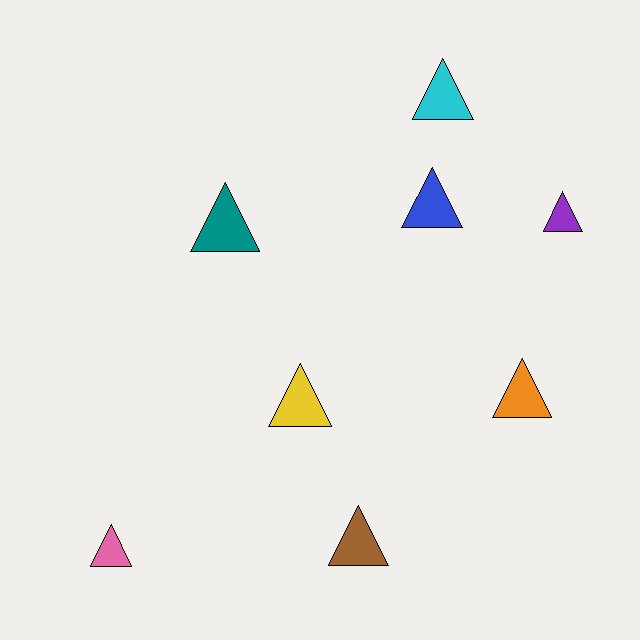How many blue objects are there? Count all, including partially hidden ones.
There is 1 blue object.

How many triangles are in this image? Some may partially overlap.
There are 8 triangles.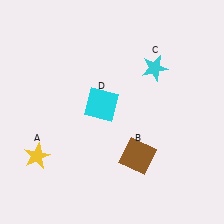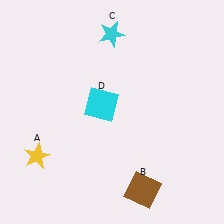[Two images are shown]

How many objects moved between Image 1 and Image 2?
2 objects moved between the two images.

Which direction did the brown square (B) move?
The brown square (B) moved down.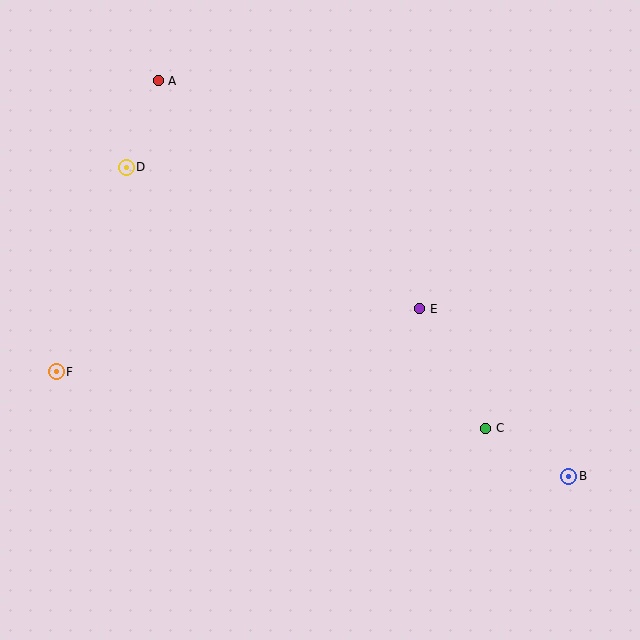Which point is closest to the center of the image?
Point E at (420, 309) is closest to the center.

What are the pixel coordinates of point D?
Point D is at (126, 167).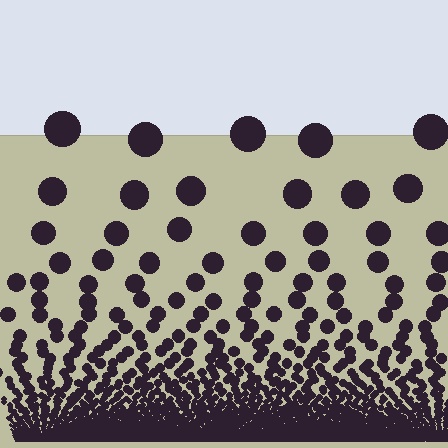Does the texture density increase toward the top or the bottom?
Density increases toward the bottom.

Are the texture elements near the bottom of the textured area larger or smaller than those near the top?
Smaller. The gradient is inverted — elements near the bottom are smaller and denser.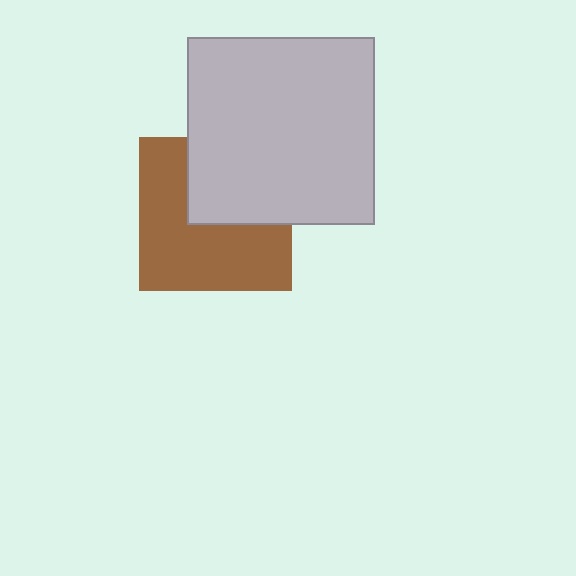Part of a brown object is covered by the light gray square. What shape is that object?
It is a square.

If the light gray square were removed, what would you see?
You would see the complete brown square.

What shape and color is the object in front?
The object in front is a light gray square.